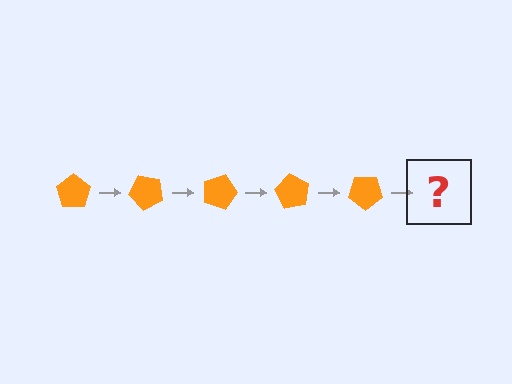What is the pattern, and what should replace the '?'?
The pattern is that the pentagon rotates 45 degrees each step. The '?' should be an orange pentagon rotated 225 degrees.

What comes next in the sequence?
The next element should be an orange pentagon rotated 225 degrees.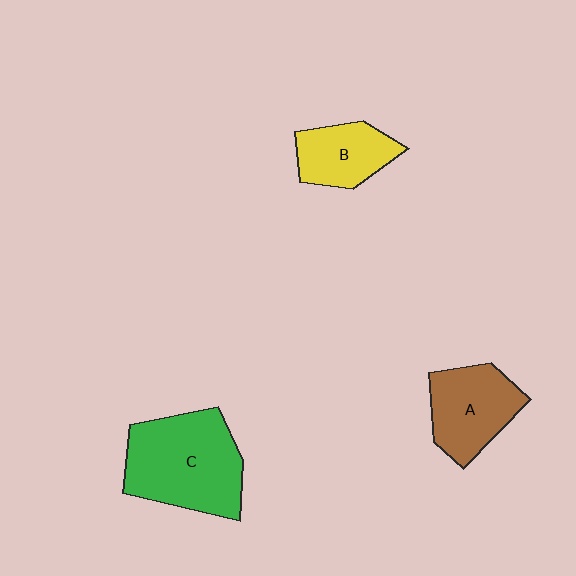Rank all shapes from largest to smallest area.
From largest to smallest: C (green), A (brown), B (yellow).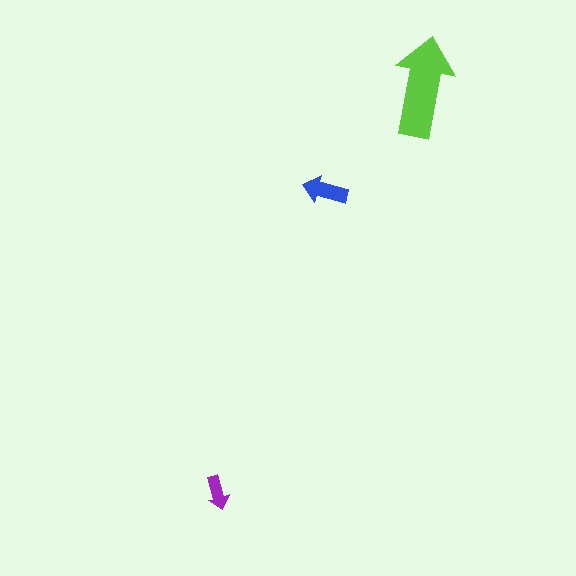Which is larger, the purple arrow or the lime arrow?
The lime one.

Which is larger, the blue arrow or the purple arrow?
The blue one.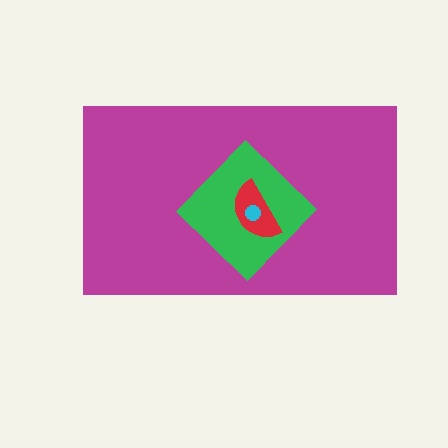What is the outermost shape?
The magenta rectangle.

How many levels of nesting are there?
4.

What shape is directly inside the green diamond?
The red semicircle.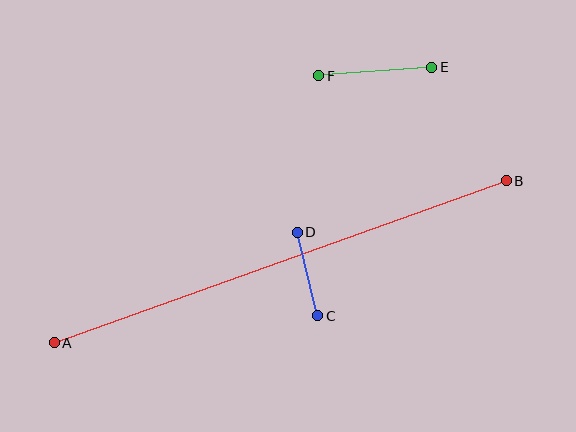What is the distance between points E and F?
The distance is approximately 113 pixels.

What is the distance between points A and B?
The distance is approximately 480 pixels.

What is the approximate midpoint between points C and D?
The midpoint is at approximately (308, 274) pixels.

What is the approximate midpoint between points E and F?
The midpoint is at approximately (375, 72) pixels.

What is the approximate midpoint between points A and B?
The midpoint is at approximately (280, 262) pixels.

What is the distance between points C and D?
The distance is approximately 86 pixels.